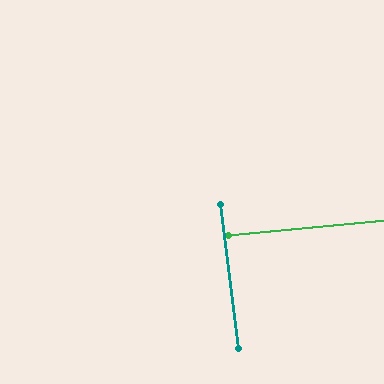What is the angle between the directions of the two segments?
Approximately 88 degrees.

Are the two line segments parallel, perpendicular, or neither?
Perpendicular — they meet at approximately 88°.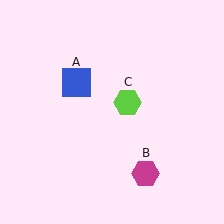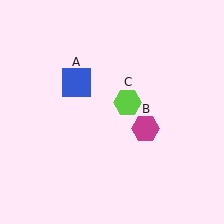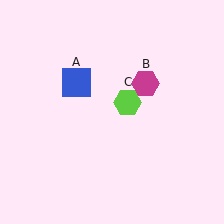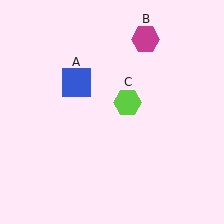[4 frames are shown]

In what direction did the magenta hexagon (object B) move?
The magenta hexagon (object B) moved up.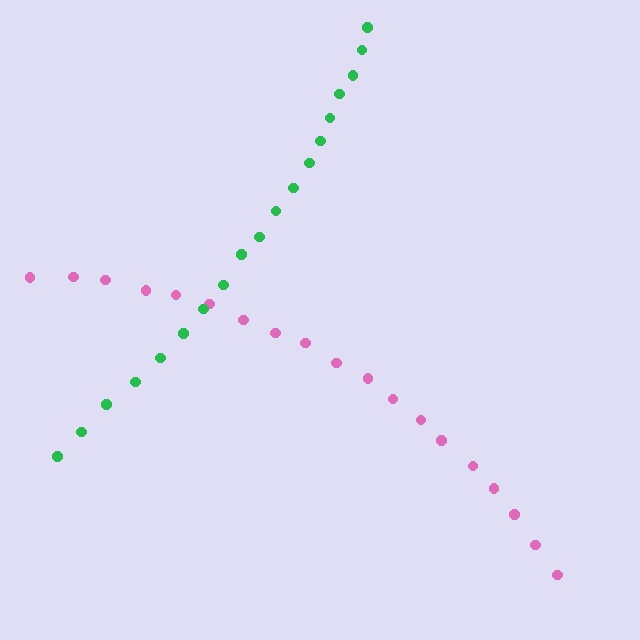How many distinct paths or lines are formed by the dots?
There are 2 distinct paths.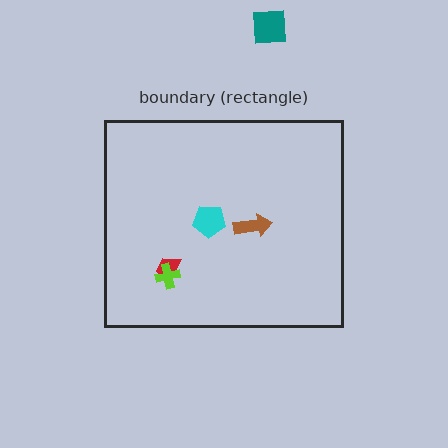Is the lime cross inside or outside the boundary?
Inside.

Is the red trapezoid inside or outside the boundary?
Inside.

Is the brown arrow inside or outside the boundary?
Inside.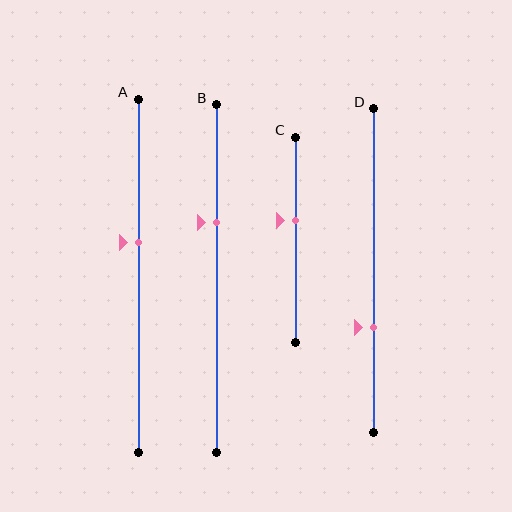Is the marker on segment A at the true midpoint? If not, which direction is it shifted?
No, the marker on segment A is shifted upward by about 9% of the segment length.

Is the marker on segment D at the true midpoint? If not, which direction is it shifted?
No, the marker on segment D is shifted downward by about 18% of the segment length.